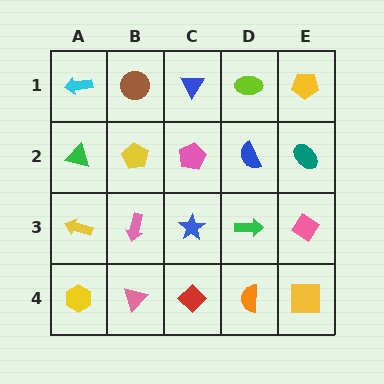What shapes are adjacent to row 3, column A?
A green triangle (row 2, column A), a yellow hexagon (row 4, column A), a pink arrow (row 3, column B).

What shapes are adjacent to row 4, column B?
A pink arrow (row 3, column B), a yellow hexagon (row 4, column A), a red diamond (row 4, column C).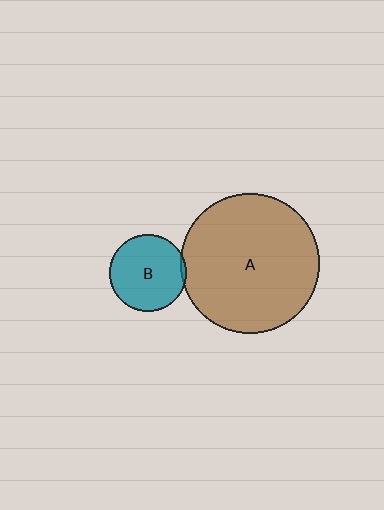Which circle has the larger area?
Circle A (brown).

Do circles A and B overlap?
Yes.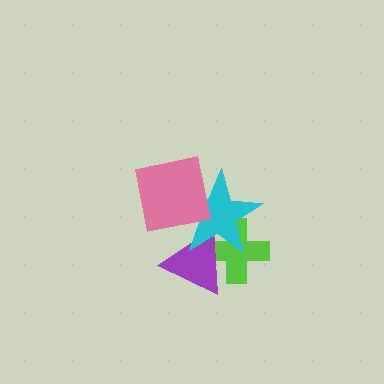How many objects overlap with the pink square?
1 object overlaps with the pink square.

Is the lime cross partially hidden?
Yes, it is partially covered by another shape.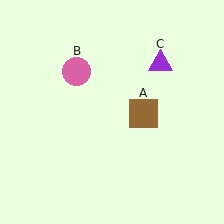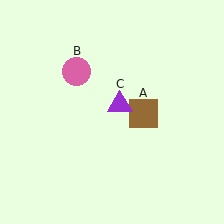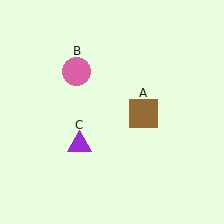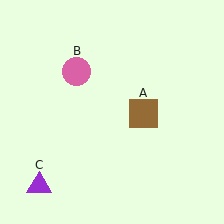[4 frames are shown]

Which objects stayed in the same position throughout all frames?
Brown square (object A) and pink circle (object B) remained stationary.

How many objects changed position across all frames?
1 object changed position: purple triangle (object C).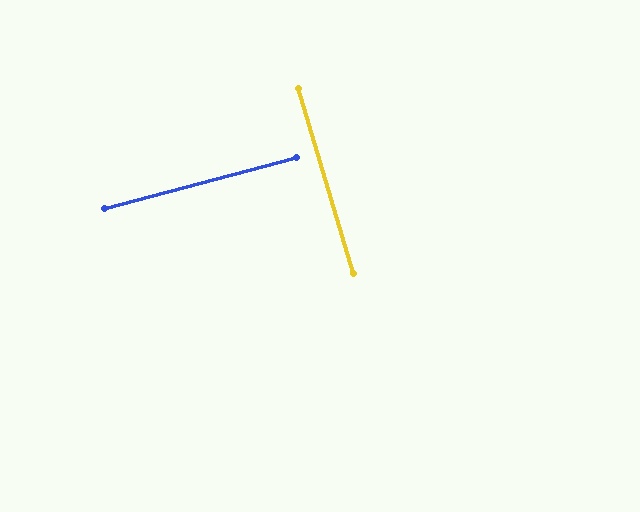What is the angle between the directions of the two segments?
Approximately 88 degrees.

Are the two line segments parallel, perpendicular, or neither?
Perpendicular — they meet at approximately 88°.